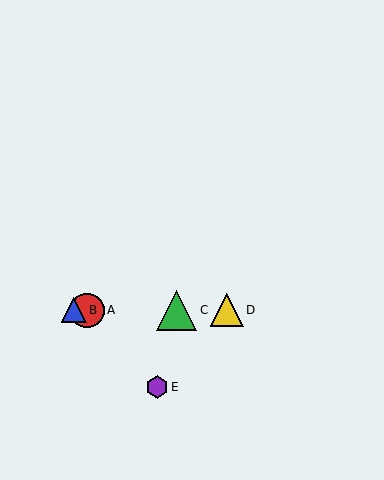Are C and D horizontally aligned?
Yes, both are at y≈310.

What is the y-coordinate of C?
Object C is at y≈310.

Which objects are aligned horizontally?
Objects A, B, C, D are aligned horizontally.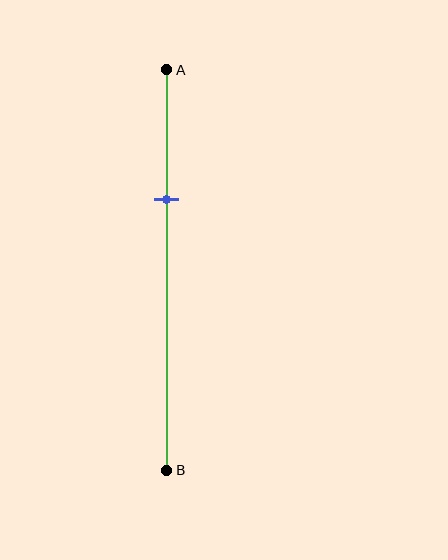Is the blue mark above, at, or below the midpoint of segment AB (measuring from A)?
The blue mark is above the midpoint of segment AB.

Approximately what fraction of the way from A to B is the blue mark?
The blue mark is approximately 30% of the way from A to B.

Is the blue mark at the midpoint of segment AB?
No, the mark is at about 30% from A, not at the 50% midpoint.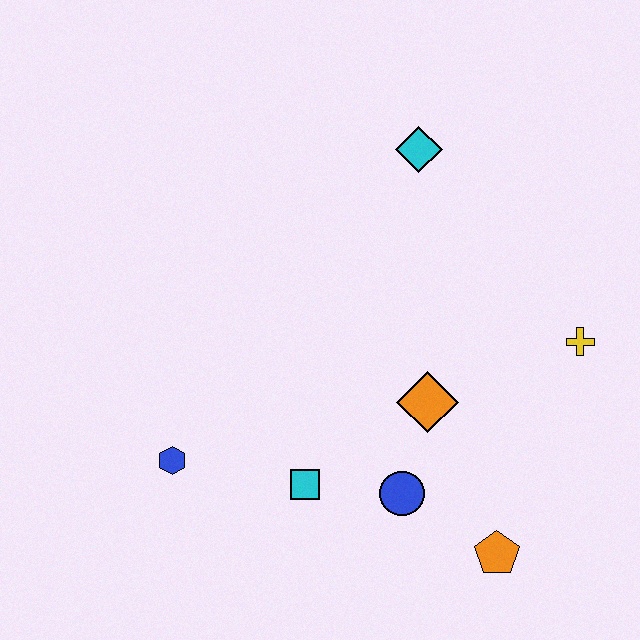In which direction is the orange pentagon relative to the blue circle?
The orange pentagon is to the right of the blue circle.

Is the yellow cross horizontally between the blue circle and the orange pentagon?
No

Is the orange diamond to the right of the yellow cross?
No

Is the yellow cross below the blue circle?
No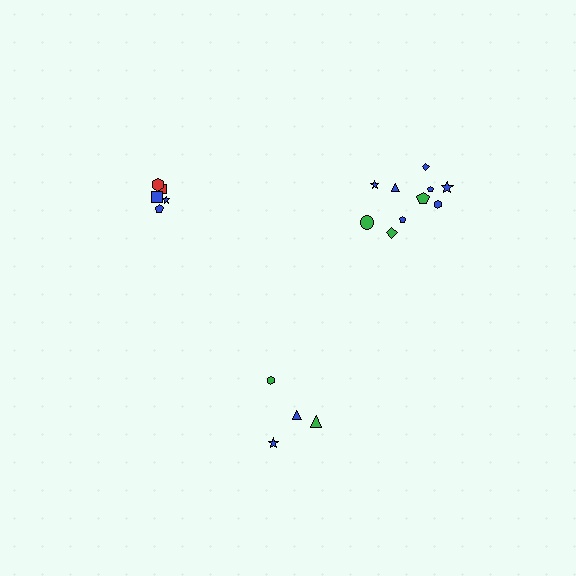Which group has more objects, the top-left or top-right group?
The top-right group.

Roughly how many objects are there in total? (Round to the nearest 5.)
Roughly 20 objects in total.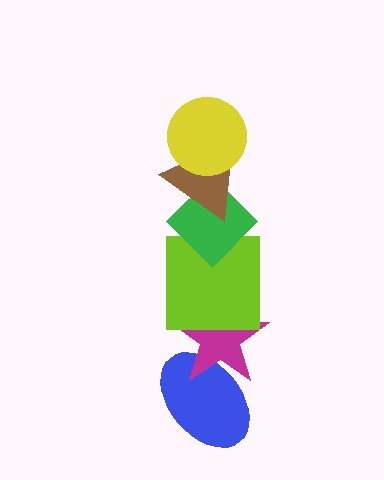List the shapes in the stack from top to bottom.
From top to bottom: the yellow circle, the brown triangle, the green diamond, the lime square, the magenta star, the blue ellipse.